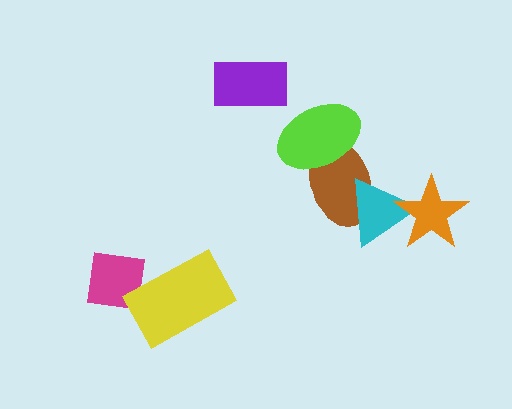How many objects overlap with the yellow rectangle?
1 object overlaps with the yellow rectangle.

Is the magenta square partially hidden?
Yes, it is partially covered by another shape.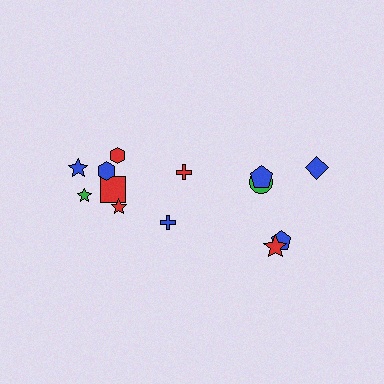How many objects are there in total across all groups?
There are 13 objects.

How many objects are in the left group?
There are 8 objects.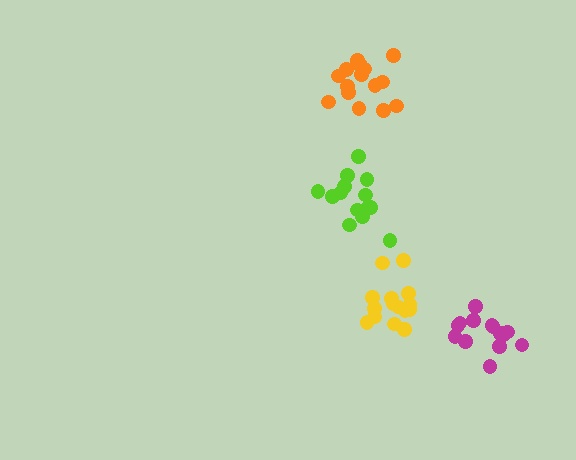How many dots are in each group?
Group 1: 15 dots, Group 2: 14 dots, Group 3: 14 dots, Group 4: 15 dots (58 total).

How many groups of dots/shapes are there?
There are 4 groups.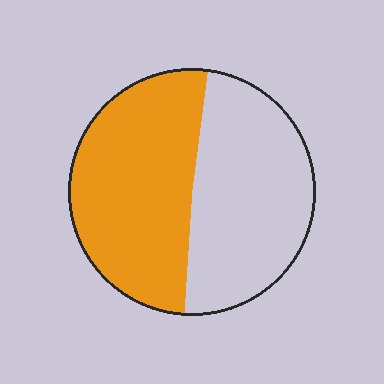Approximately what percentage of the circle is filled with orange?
Approximately 50%.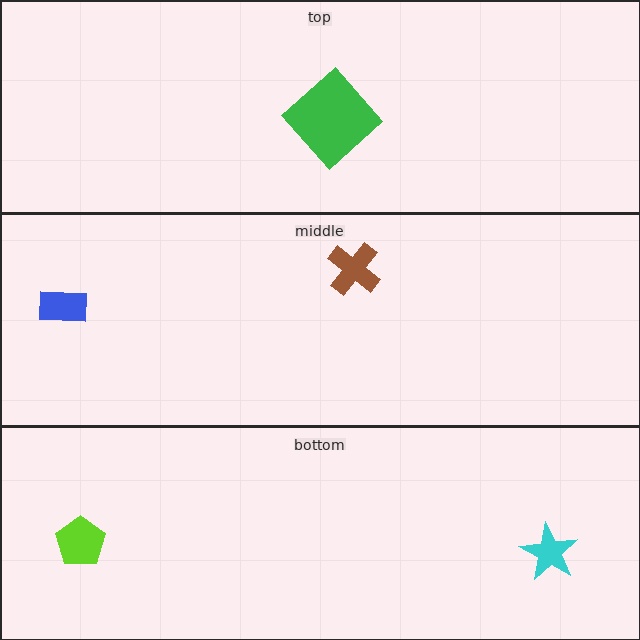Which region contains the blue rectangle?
The middle region.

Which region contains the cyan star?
The bottom region.